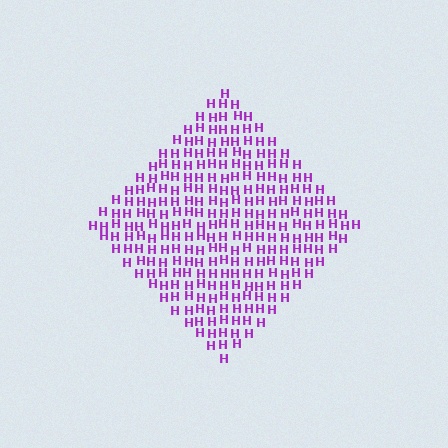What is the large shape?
The large shape is a diamond.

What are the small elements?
The small elements are letter H's.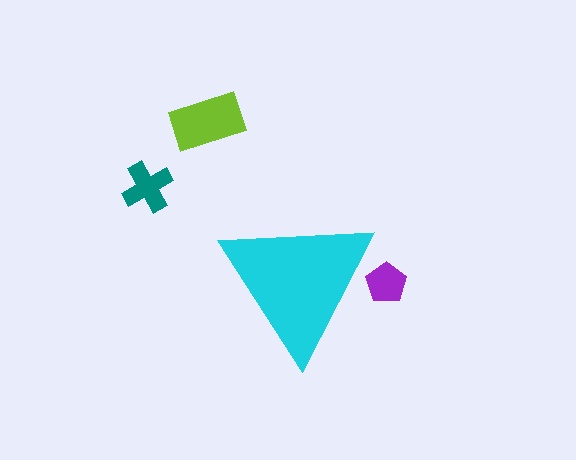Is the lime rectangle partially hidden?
No, the lime rectangle is fully visible.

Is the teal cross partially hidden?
No, the teal cross is fully visible.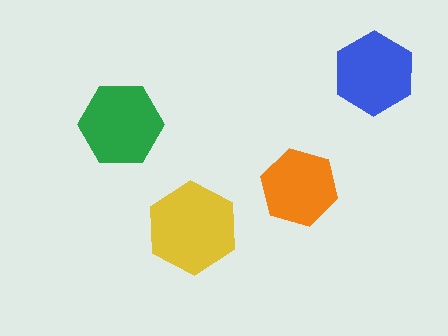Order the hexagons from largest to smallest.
the yellow one, the green one, the blue one, the orange one.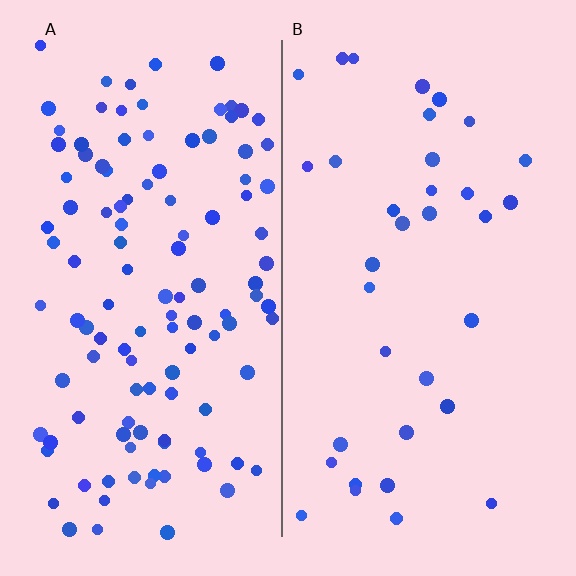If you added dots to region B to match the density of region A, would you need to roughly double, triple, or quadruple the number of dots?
Approximately triple.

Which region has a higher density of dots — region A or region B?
A (the left).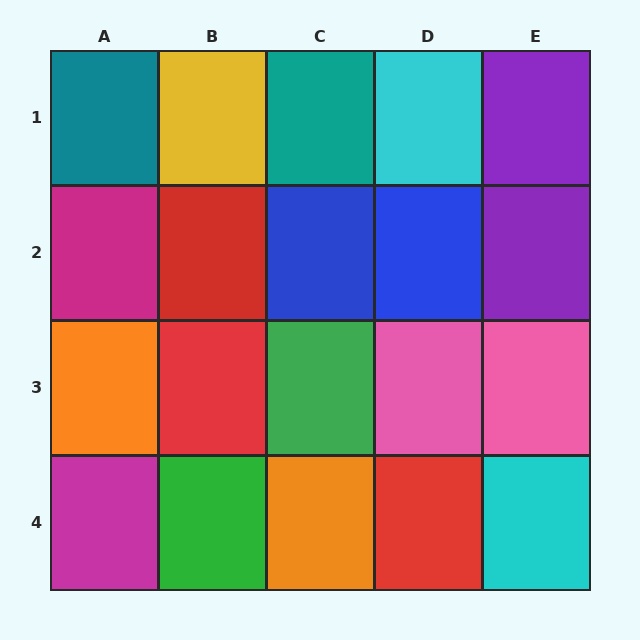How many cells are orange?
2 cells are orange.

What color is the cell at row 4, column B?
Green.